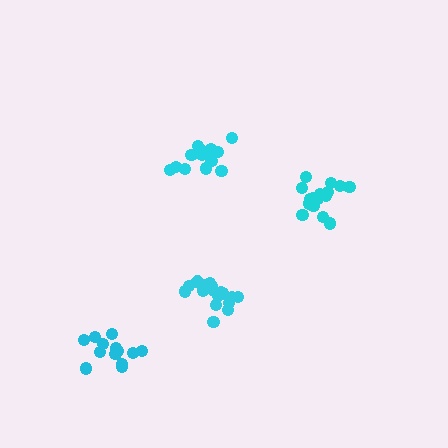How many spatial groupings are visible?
There are 4 spatial groupings.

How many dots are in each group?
Group 1: 19 dots, Group 2: 16 dots, Group 3: 19 dots, Group 4: 13 dots (67 total).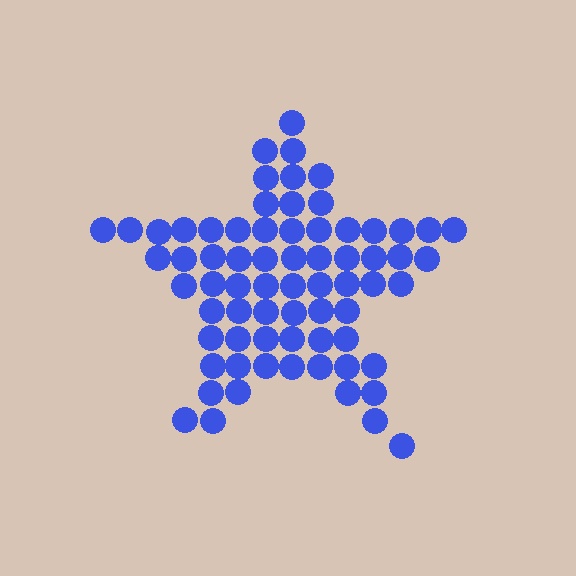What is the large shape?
The large shape is a star.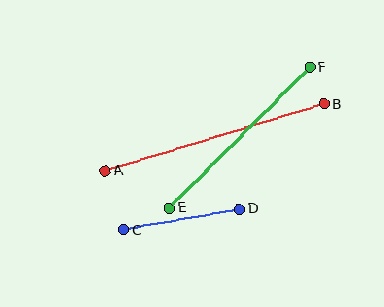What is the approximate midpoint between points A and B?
The midpoint is at approximately (215, 137) pixels.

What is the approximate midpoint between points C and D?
The midpoint is at approximately (182, 219) pixels.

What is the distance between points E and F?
The distance is approximately 198 pixels.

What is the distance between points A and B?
The distance is approximately 229 pixels.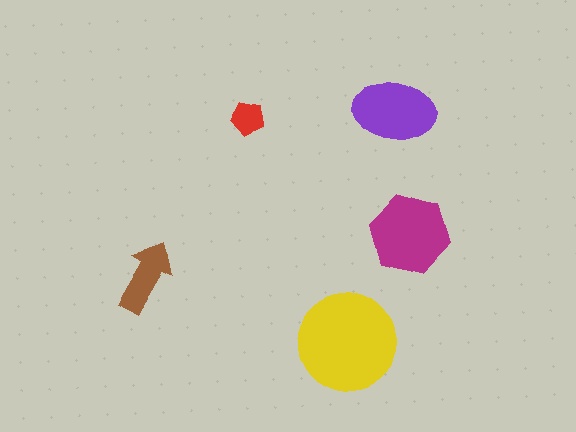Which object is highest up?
The purple ellipse is topmost.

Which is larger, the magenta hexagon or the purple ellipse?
The magenta hexagon.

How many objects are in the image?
There are 5 objects in the image.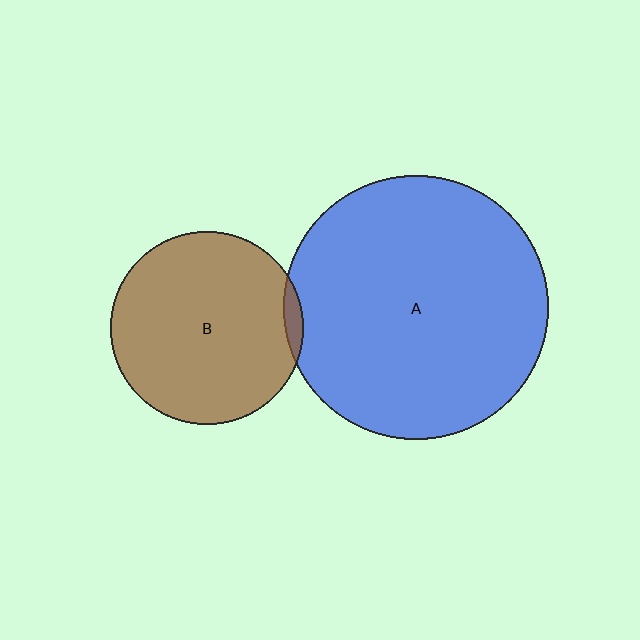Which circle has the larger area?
Circle A (blue).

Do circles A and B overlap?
Yes.